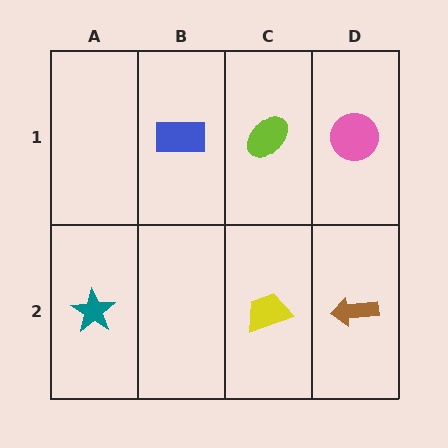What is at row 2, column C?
A yellow trapezoid.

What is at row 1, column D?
A pink circle.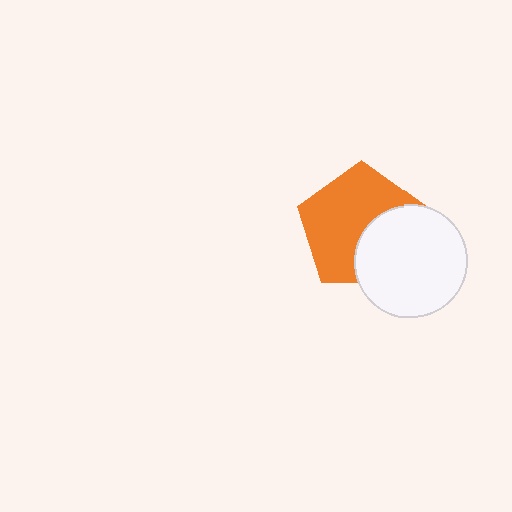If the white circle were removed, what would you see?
You would see the complete orange pentagon.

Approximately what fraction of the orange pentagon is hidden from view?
Roughly 36% of the orange pentagon is hidden behind the white circle.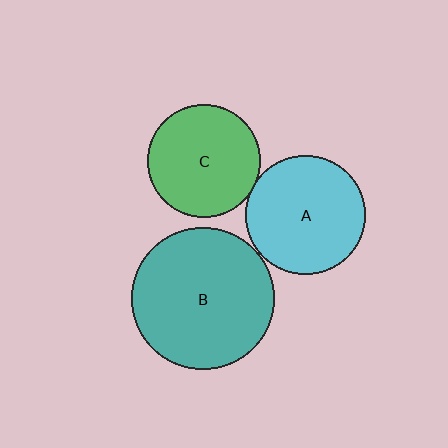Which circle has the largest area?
Circle B (teal).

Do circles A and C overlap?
Yes.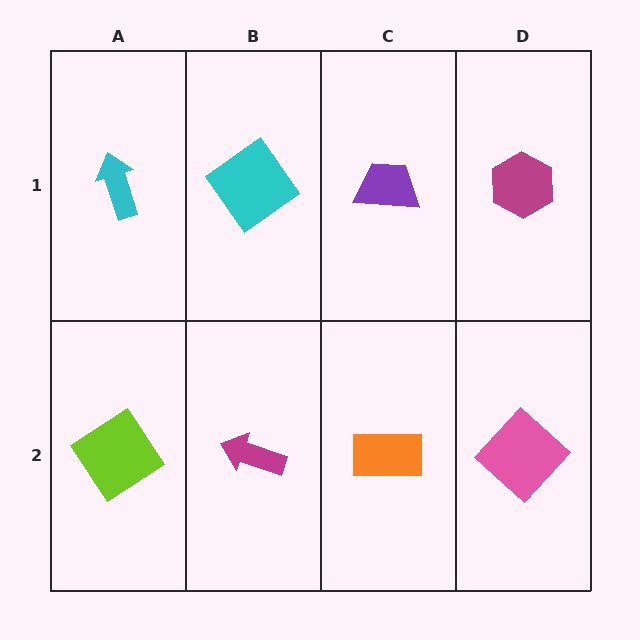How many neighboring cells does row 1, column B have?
3.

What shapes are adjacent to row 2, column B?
A cyan diamond (row 1, column B), a lime diamond (row 2, column A), an orange rectangle (row 2, column C).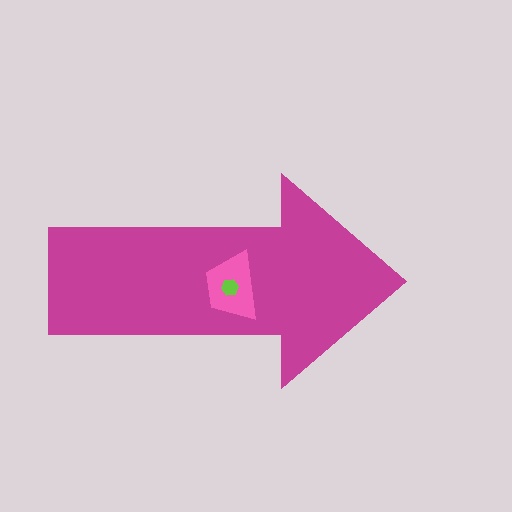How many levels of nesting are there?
3.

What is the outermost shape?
The magenta arrow.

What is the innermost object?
The lime hexagon.